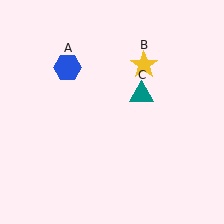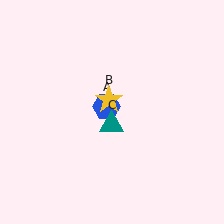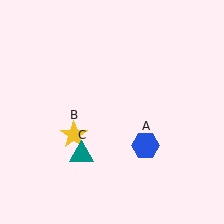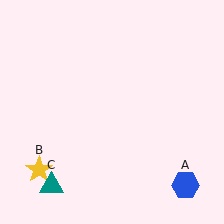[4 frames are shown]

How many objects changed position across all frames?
3 objects changed position: blue hexagon (object A), yellow star (object B), teal triangle (object C).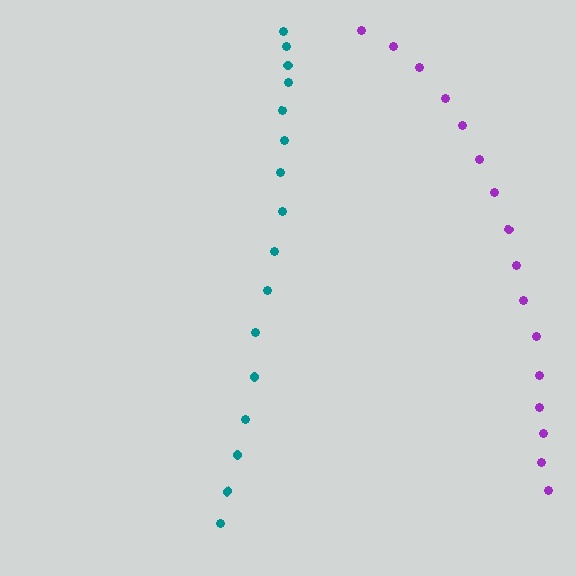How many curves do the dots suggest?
There are 2 distinct paths.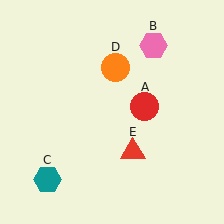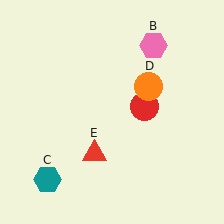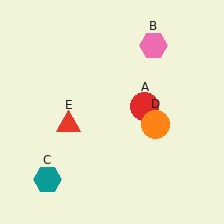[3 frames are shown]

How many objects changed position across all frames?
2 objects changed position: orange circle (object D), red triangle (object E).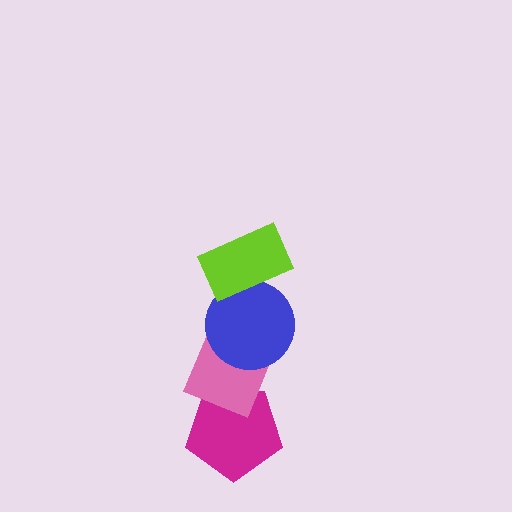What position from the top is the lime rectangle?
The lime rectangle is 1st from the top.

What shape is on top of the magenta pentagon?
The pink diamond is on top of the magenta pentagon.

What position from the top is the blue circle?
The blue circle is 2nd from the top.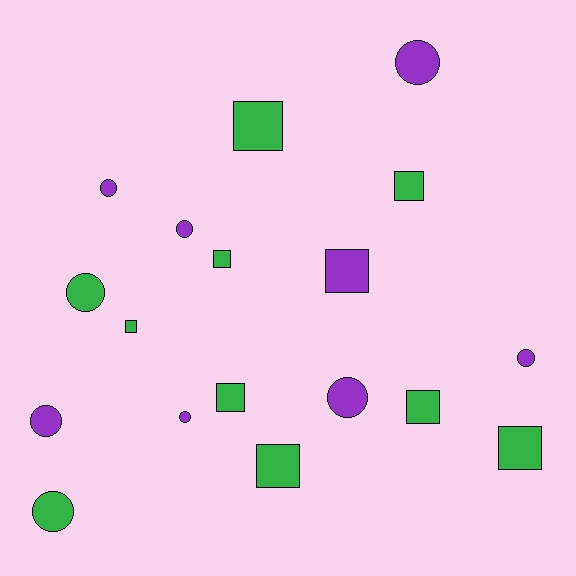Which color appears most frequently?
Green, with 10 objects.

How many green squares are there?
There are 8 green squares.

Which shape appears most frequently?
Circle, with 9 objects.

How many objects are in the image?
There are 18 objects.